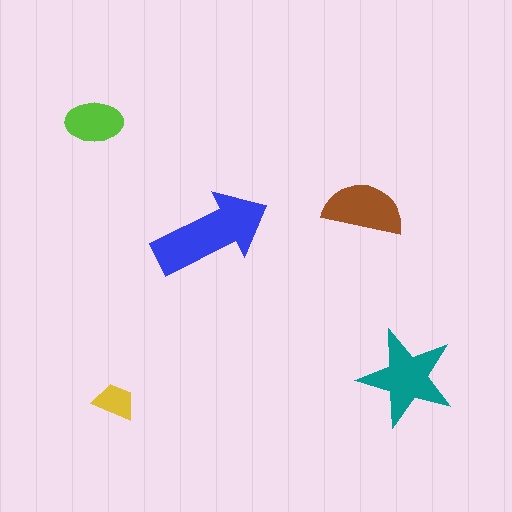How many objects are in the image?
There are 5 objects in the image.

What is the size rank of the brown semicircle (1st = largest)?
3rd.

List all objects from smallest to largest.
The yellow trapezoid, the lime ellipse, the brown semicircle, the teal star, the blue arrow.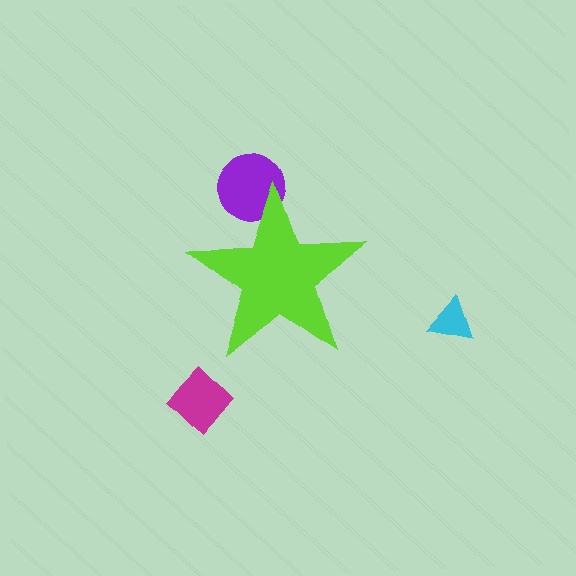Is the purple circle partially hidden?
Yes, the purple circle is partially hidden behind the lime star.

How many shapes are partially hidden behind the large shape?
1 shape is partially hidden.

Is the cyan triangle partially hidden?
No, the cyan triangle is fully visible.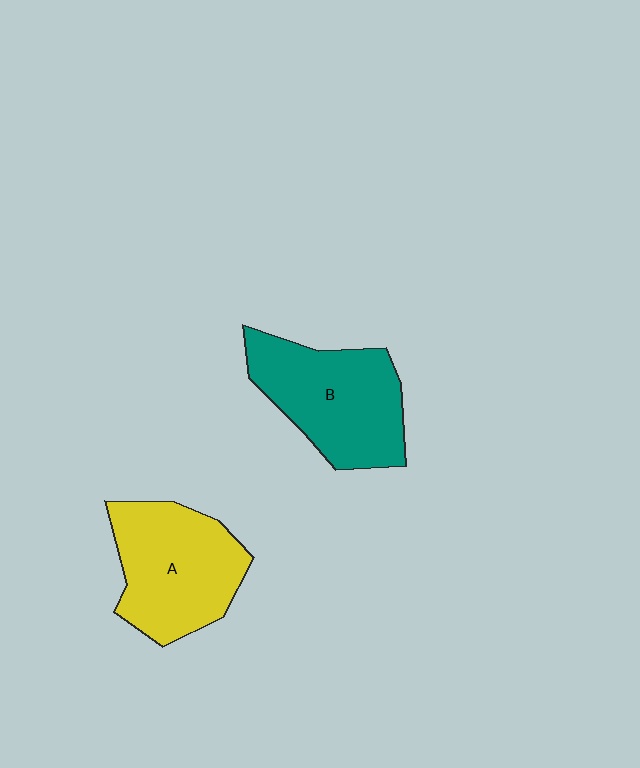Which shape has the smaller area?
Shape A (yellow).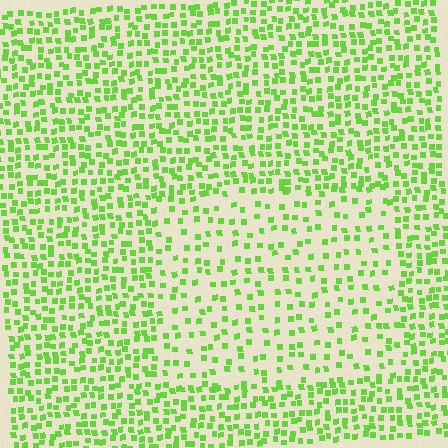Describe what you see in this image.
The image contains small lime elements arranged at two different densities. A rectangle-shaped region is visible where the elements are less densely packed than the surrounding area.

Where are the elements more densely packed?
The elements are more densely packed outside the rectangle boundary.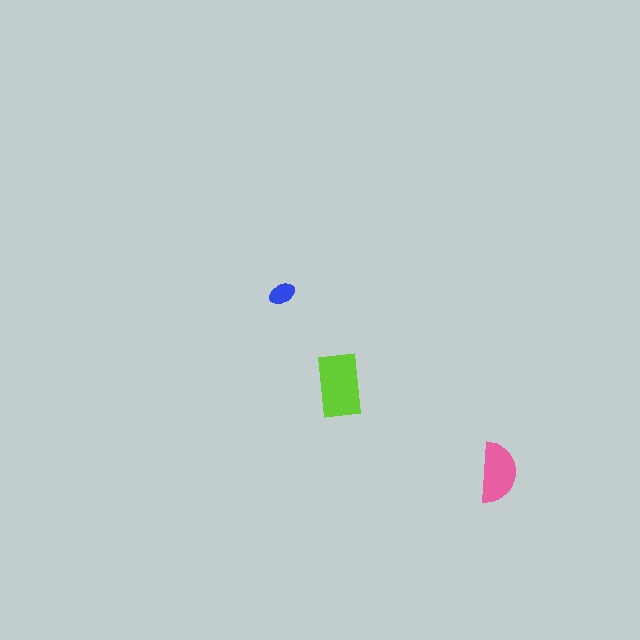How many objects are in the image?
There are 3 objects in the image.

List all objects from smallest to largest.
The blue ellipse, the pink semicircle, the lime rectangle.